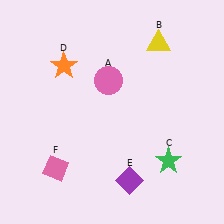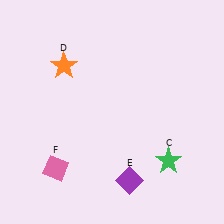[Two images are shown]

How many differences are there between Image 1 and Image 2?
There are 2 differences between the two images.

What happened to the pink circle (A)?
The pink circle (A) was removed in Image 2. It was in the top-left area of Image 1.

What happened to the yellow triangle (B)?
The yellow triangle (B) was removed in Image 2. It was in the top-right area of Image 1.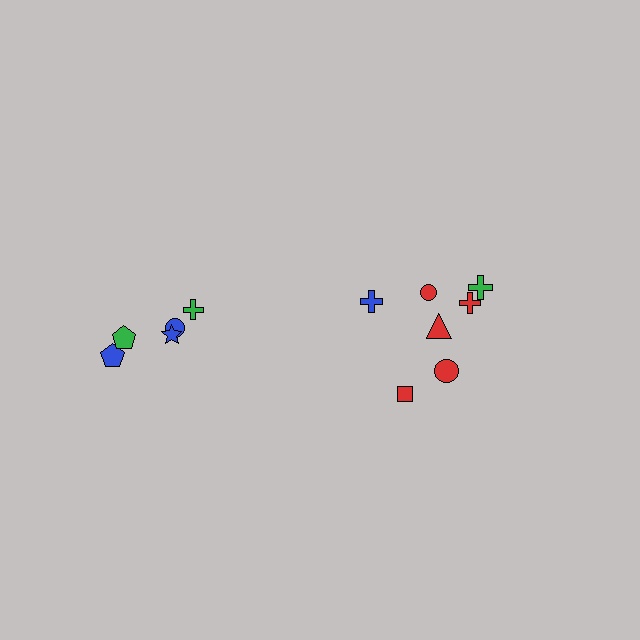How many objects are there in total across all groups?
There are 12 objects.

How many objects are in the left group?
There are 5 objects.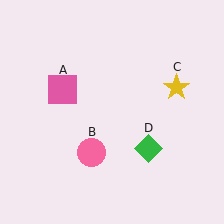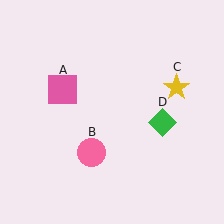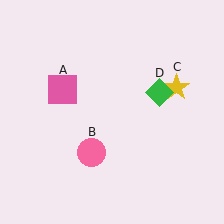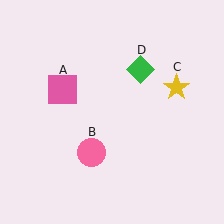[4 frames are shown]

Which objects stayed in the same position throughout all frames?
Pink square (object A) and pink circle (object B) and yellow star (object C) remained stationary.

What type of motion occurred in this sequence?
The green diamond (object D) rotated counterclockwise around the center of the scene.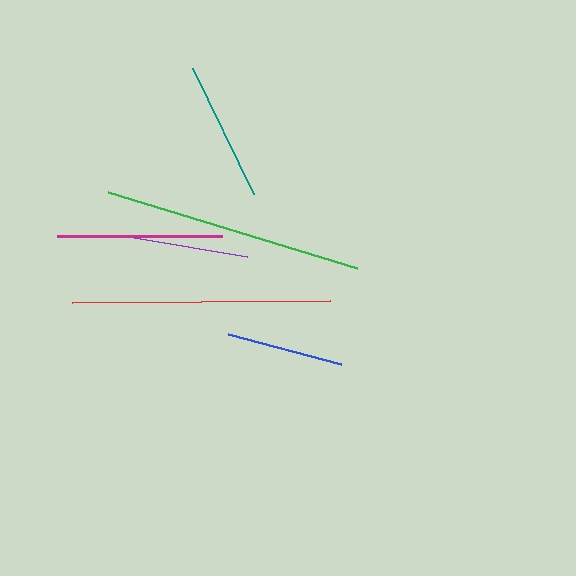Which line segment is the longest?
The green line is the longest at approximately 261 pixels.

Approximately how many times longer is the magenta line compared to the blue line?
The magenta line is approximately 1.4 times the length of the blue line.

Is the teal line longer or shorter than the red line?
The red line is longer than the teal line.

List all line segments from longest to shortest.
From longest to shortest: green, red, magenta, teal, blue, purple.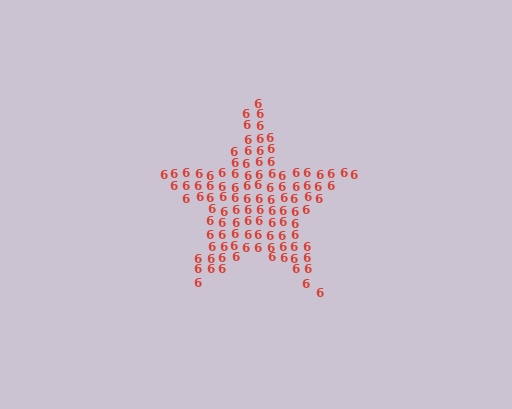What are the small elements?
The small elements are digit 6's.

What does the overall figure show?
The overall figure shows a star.